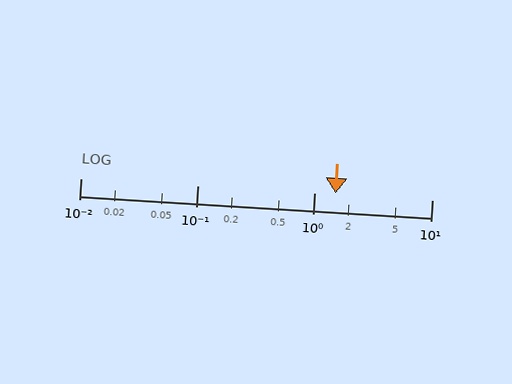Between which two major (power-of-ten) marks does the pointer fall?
The pointer is between 1 and 10.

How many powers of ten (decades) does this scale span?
The scale spans 3 decades, from 0.01 to 10.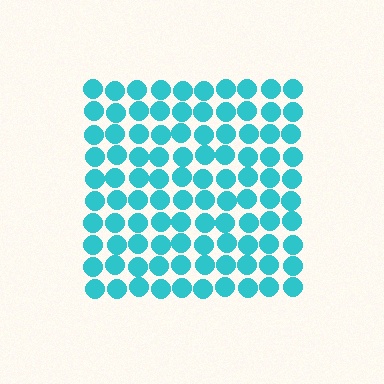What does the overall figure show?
The overall figure shows a square.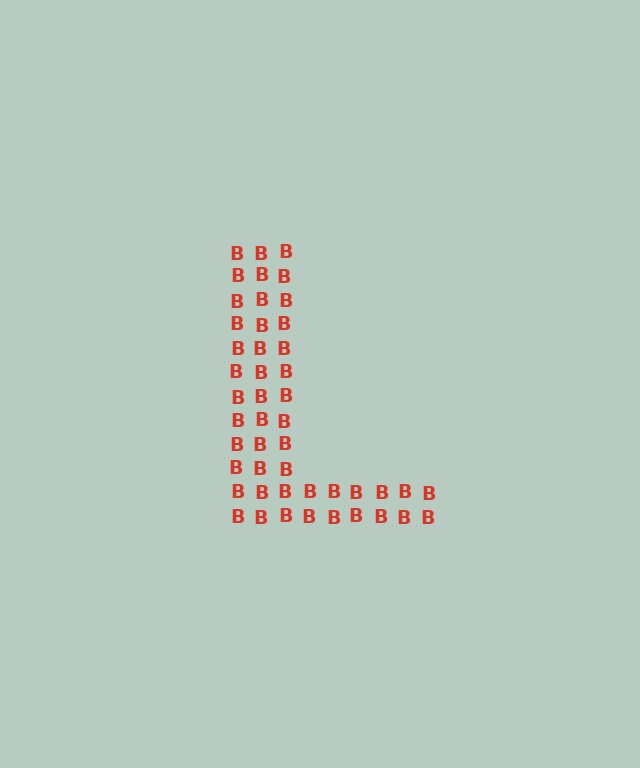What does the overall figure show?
The overall figure shows the letter L.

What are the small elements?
The small elements are letter B's.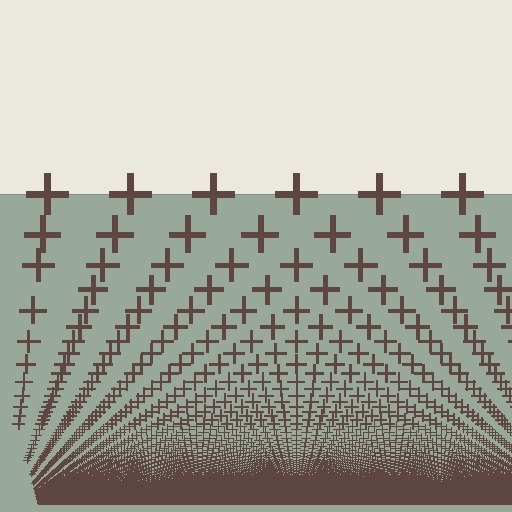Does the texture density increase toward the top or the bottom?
Density increases toward the bottom.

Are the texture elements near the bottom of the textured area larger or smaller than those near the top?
Smaller. The gradient is inverted — elements near the bottom are smaller and denser.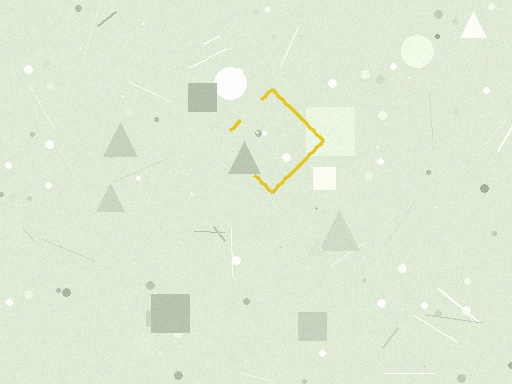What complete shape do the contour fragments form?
The contour fragments form a diamond.